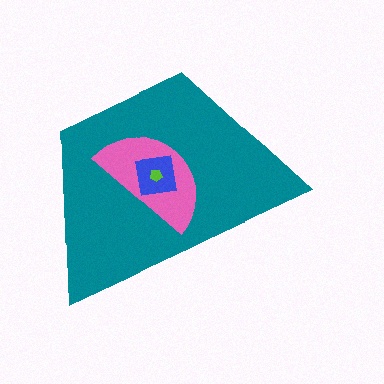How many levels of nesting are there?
4.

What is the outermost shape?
The teal trapezoid.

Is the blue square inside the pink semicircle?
Yes.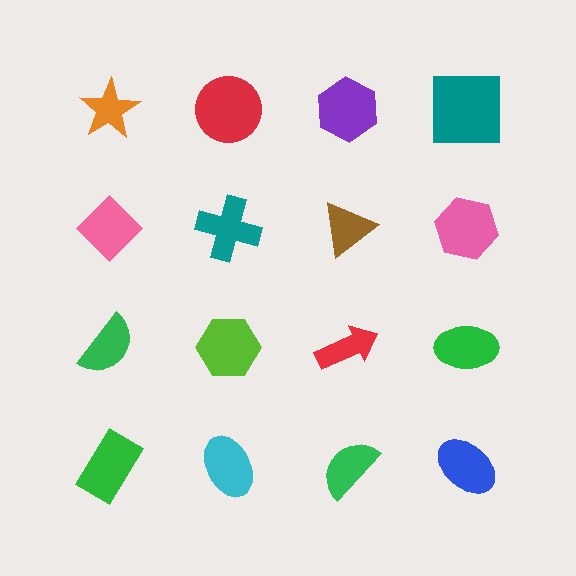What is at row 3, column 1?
A green semicircle.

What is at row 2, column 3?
A brown triangle.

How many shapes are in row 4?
4 shapes.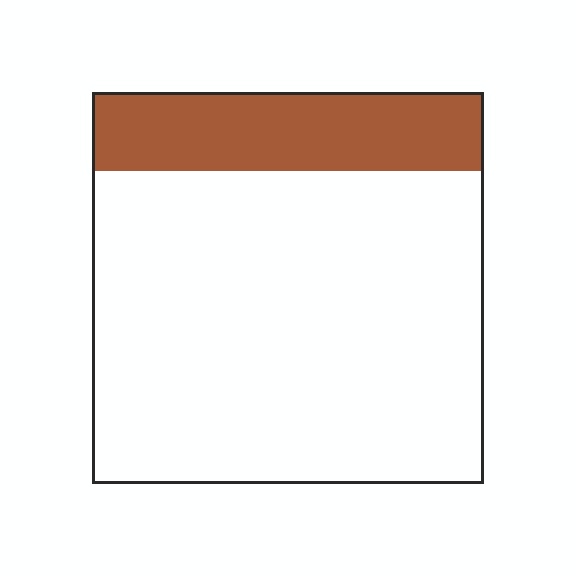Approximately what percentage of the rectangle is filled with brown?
Approximately 20%.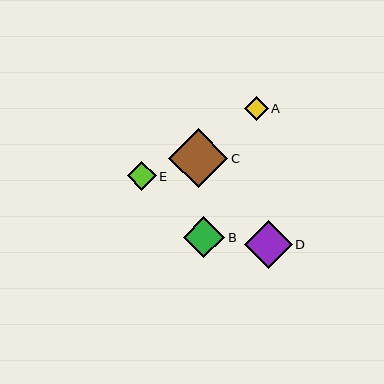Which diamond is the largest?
Diamond C is the largest with a size of approximately 59 pixels.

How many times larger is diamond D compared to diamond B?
Diamond D is approximately 1.2 times the size of diamond B.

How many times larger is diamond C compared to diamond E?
Diamond C is approximately 2.0 times the size of diamond E.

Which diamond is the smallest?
Diamond A is the smallest with a size of approximately 24 pixels.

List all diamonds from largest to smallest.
From largest to smallest: C, D, B, E, A.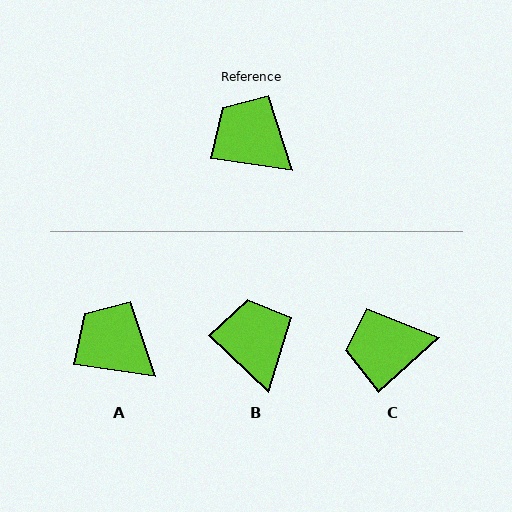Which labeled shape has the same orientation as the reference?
A.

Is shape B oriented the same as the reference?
No, it is off by about 36 degrees.